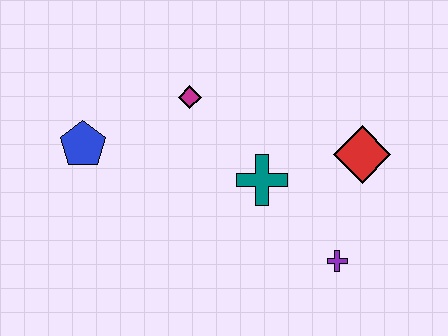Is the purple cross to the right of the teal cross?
Yes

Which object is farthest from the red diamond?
The blue pentagon is farthest from the red diamond.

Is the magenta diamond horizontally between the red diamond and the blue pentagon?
Yes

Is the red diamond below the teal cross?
No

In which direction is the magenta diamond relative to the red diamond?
The magenta diamond is to the left of the red diamond.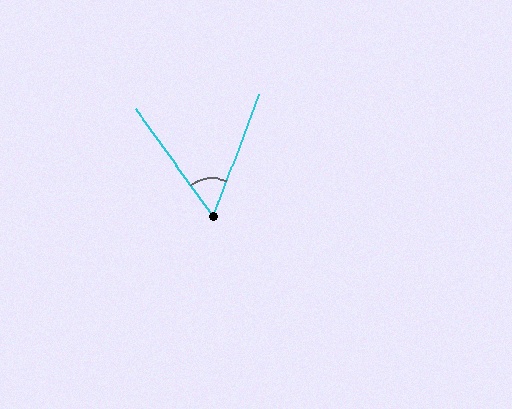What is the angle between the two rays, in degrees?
Approximately 56 degrees.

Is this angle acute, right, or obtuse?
It is acute.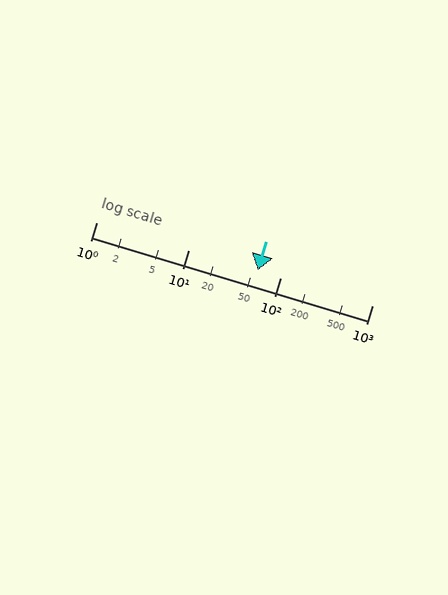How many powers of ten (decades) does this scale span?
The scale spans 3 decades, from 1 to 1000.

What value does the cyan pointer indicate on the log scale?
The pointer indicates approximately 57.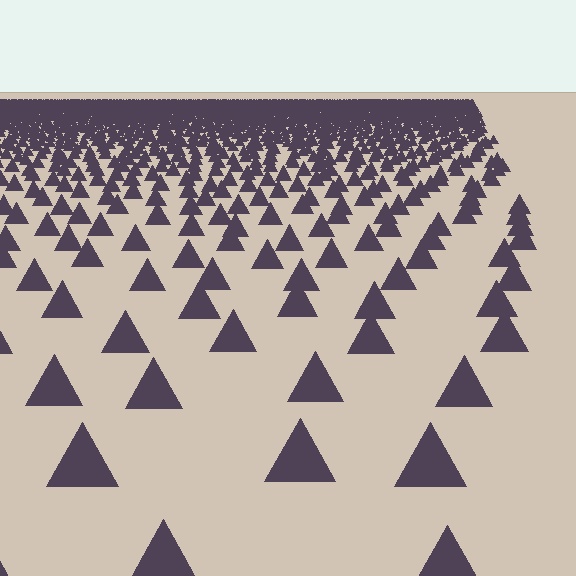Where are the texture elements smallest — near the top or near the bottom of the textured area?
Near the top.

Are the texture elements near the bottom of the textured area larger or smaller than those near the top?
Larger. Near the bottom, elements are closer to the viewer and appear at a bigger on-screen size.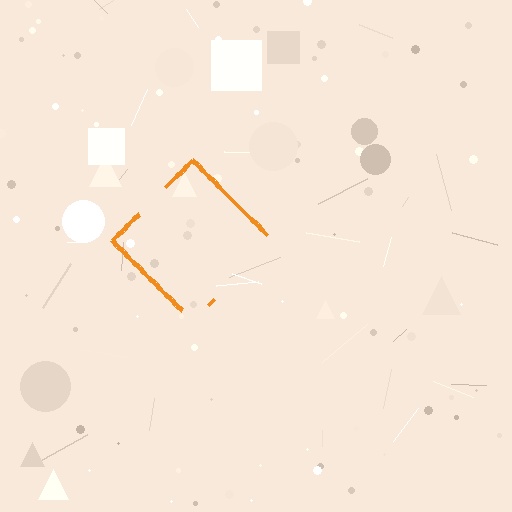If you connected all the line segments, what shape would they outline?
They would outline a diamond.